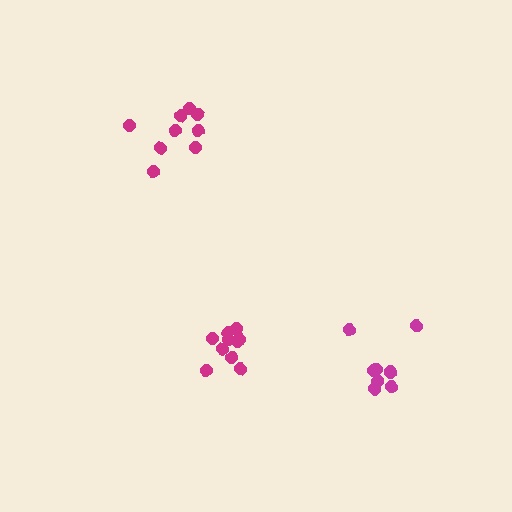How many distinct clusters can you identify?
There are 3 distinct clusters.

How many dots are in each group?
Group 1: 9 dots, Group 2: 10 dots, Group 3: 8 dots (27 total).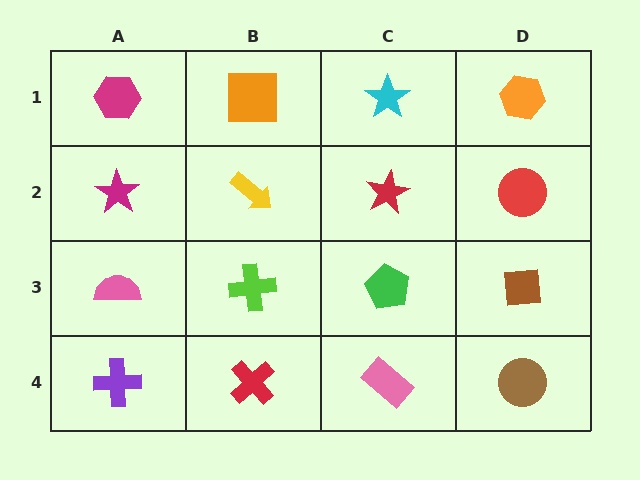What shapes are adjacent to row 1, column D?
A red circle (row 2, column D), a cyan star (row 1, column C).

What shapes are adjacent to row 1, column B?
A yellow arrow (row 2, column B), a magenta hexagon (row 1, column A), a cyan star (row 1, column C).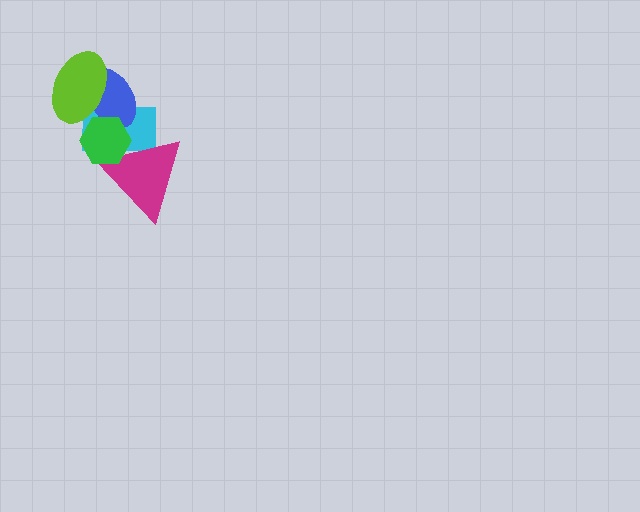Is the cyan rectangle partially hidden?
Yes, it is partially covered by another shape.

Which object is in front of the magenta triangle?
The green hexagon is in front of the magenta triangle.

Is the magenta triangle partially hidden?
Yes, it is partially covered by another shape.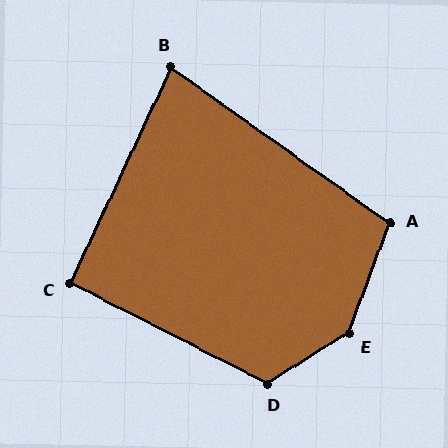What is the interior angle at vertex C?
Approximately 92 degrees (approximately right).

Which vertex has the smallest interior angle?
B, at approximately 80 degrees.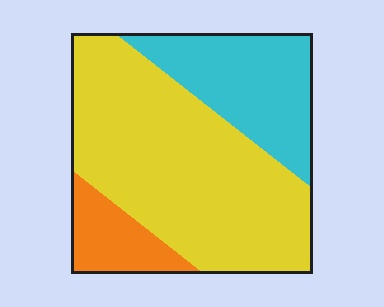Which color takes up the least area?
Orange, at roughly 10%.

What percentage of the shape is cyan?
Cyan takes up about one quarter (1/4) of the shape.